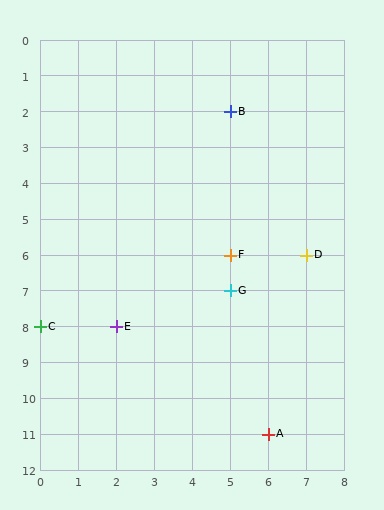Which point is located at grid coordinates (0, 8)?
Point C is at (0, 8).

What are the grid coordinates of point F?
Point F is at grid coordinates (5, 6).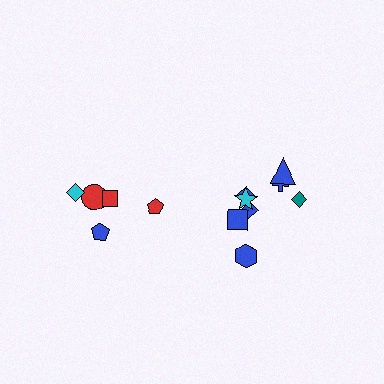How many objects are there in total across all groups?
There are 13 objects.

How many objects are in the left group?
There are 5 objects.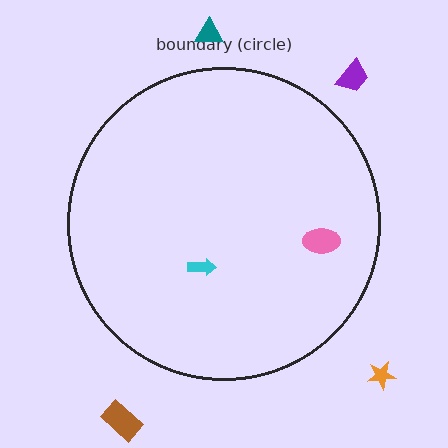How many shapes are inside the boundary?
2 inside, 4 outside.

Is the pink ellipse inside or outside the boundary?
Inside.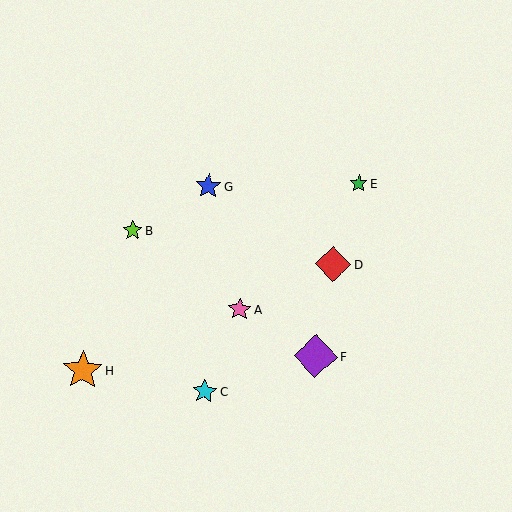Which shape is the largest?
The purple diamond (labeled F) is the largest.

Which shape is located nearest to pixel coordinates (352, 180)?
The green star (labeled E) at (359, 183) is nearest to that location.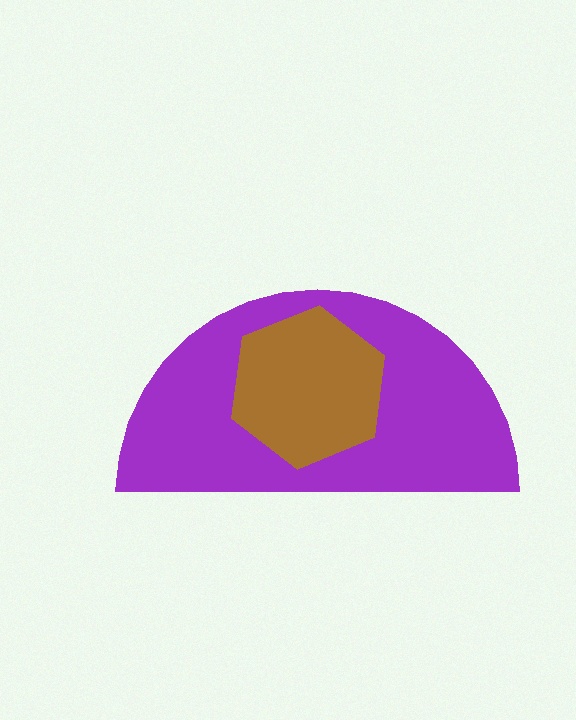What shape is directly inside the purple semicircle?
The brown hexagon.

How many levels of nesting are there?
2.